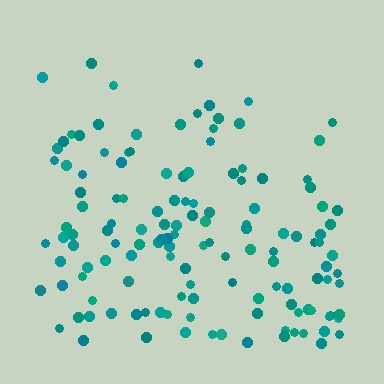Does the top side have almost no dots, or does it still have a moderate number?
Still a moderate number, just noticeably fewer than the bottom.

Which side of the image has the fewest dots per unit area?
The top.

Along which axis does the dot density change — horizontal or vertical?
Vertical.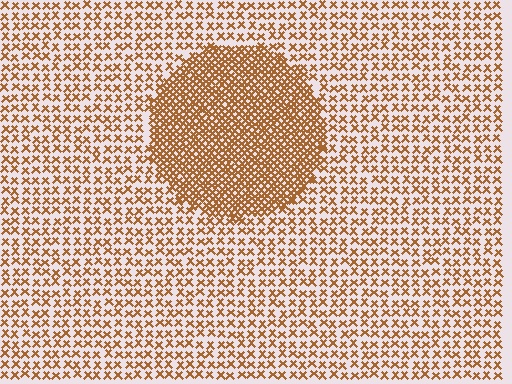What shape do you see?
I see a circle.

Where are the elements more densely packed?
The elements are more densely packed inside the circle boundary.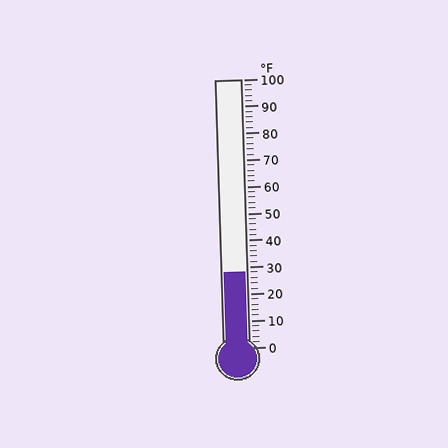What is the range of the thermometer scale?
The thermometer scale ranges from 0°F to 100°F.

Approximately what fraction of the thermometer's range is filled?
The thermometer is filled to approximately 30% of its range.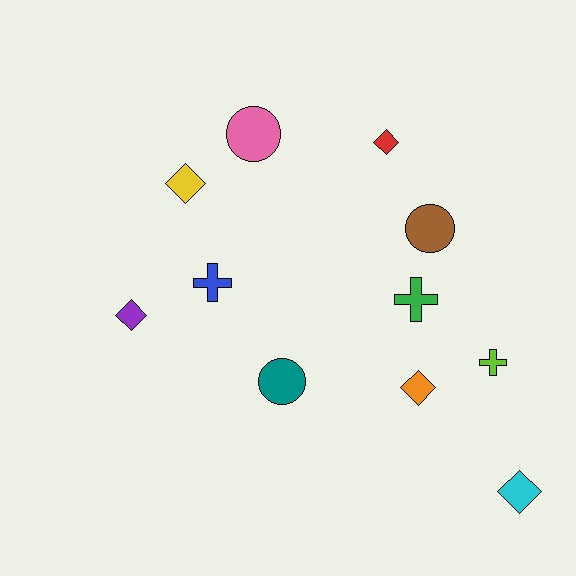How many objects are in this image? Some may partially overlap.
There are 11 objects.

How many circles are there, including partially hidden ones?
There are 3 circles.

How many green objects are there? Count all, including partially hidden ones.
There is 1 green object.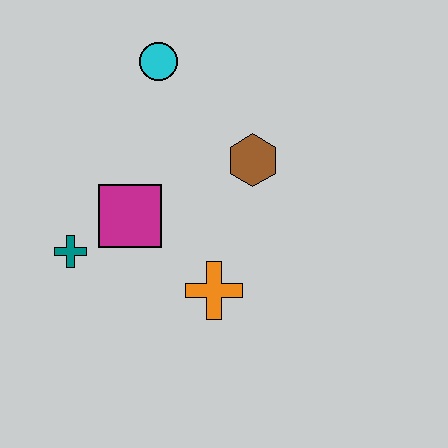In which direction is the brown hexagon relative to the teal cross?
The brown hexagon is to the right of the teal cross.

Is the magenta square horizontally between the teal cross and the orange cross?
Yes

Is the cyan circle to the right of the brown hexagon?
No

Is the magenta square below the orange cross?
No